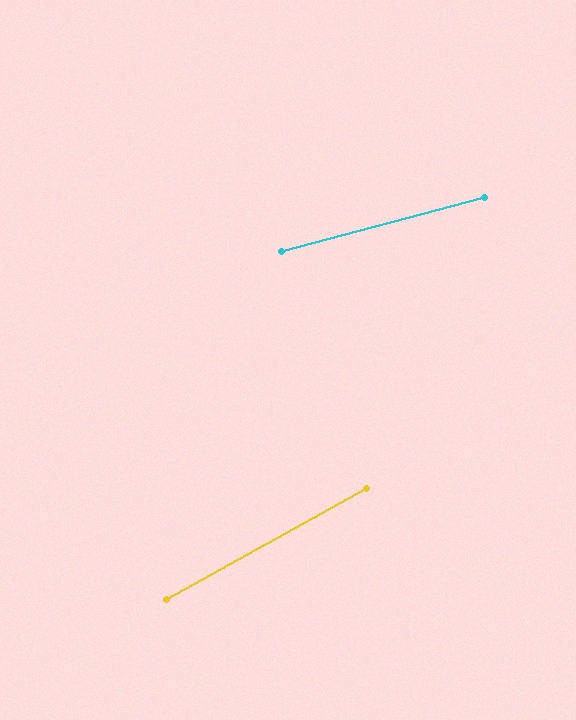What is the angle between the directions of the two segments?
Approximately 14 degrees.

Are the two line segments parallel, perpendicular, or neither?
Neither parallel nor perpendicular — they differ by about 14°.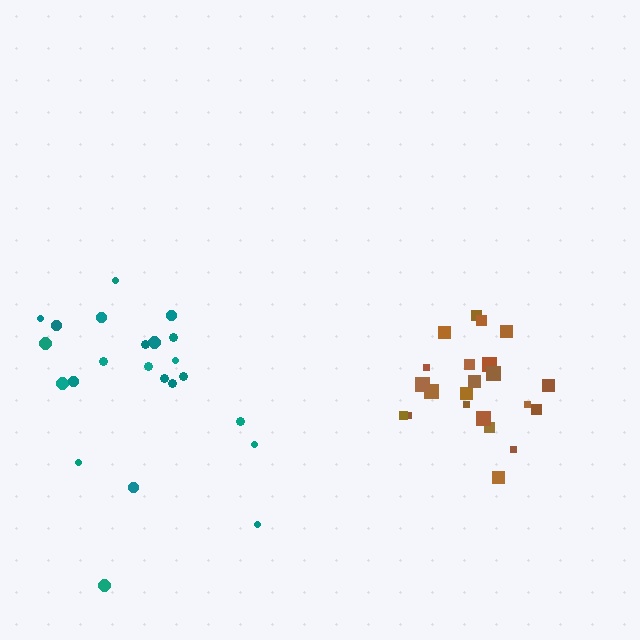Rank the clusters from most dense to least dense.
brown, teal.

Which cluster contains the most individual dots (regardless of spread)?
Teal (23).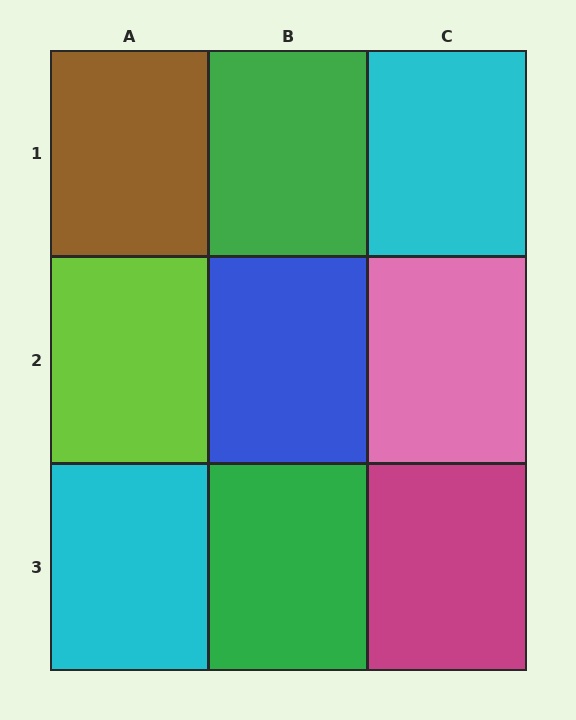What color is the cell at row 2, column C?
Pink.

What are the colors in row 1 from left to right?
Brown, green, cyan.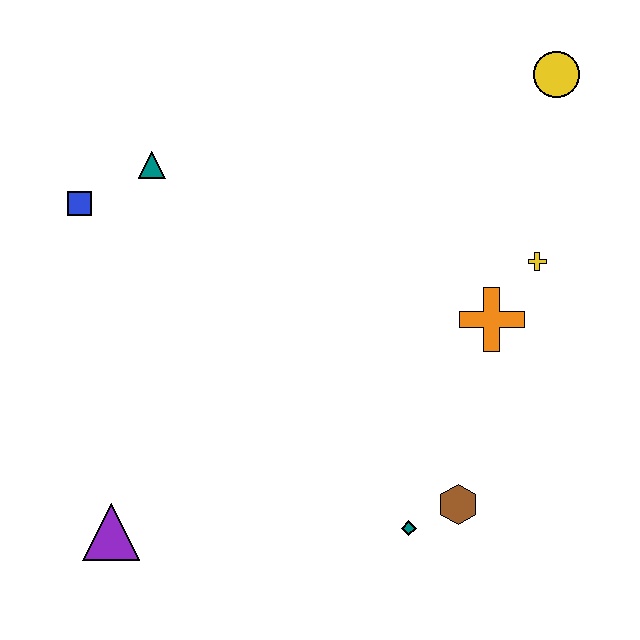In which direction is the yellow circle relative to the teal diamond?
The yellow circle is above the teal diamond.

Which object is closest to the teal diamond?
The brown hexagon is closest to the teal diamond.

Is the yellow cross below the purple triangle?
No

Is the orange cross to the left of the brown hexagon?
No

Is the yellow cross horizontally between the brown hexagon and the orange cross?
No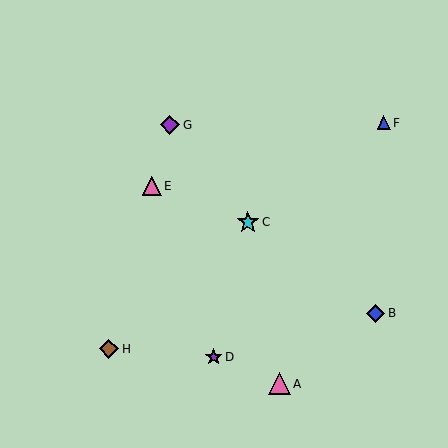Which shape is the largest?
The cyan star (labeled C) is the largest.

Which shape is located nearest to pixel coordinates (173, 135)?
The purple diamond (labeled G) at (170, 125) is nearest to that location.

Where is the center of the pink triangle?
The center of the pink triangle is at (279, 384).